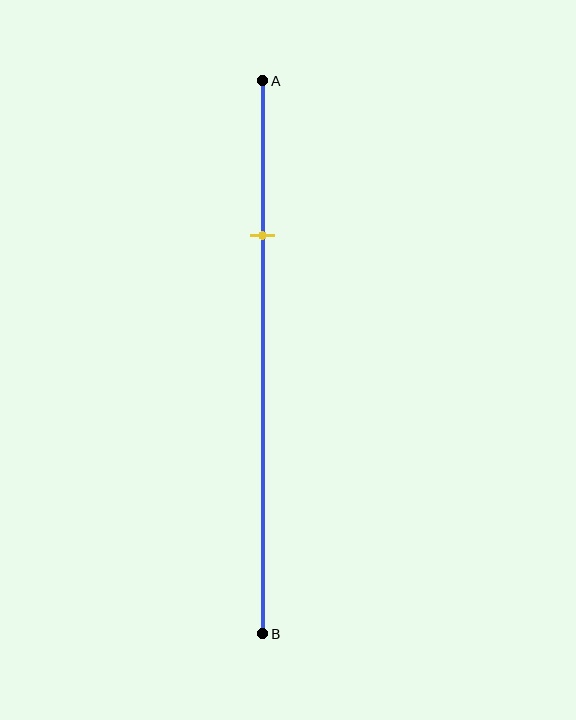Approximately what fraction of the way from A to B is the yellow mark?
The yellow mark is approximately 30% of the way from A to B.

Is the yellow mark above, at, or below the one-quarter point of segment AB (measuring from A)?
The yellow mark is approximately at the one-quarter point of segment AB.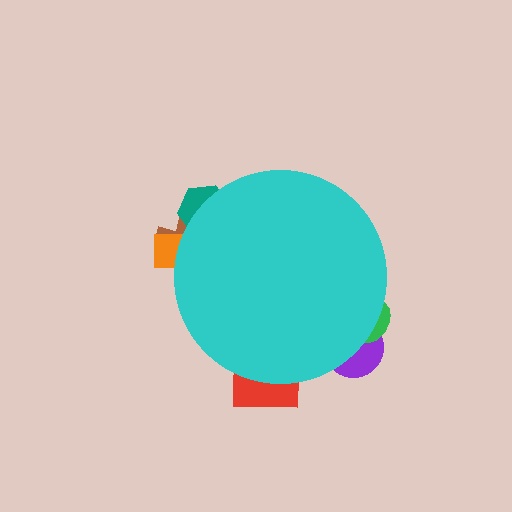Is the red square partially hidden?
Yes, the red square is partially hidden behind the cyan circle.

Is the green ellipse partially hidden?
Yes, the green ellipse is partially hidden behind the cyan circle.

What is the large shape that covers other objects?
A cyan circle.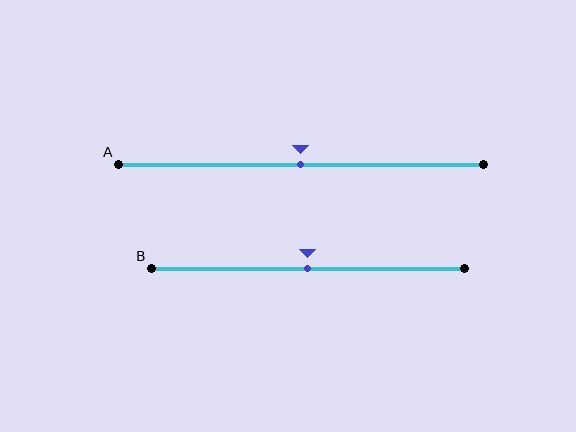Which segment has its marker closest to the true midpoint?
Segment A has its marker closest to the true midpoint.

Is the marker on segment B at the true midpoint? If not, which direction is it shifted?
Yes, the marker on segment B is at the true midpoint.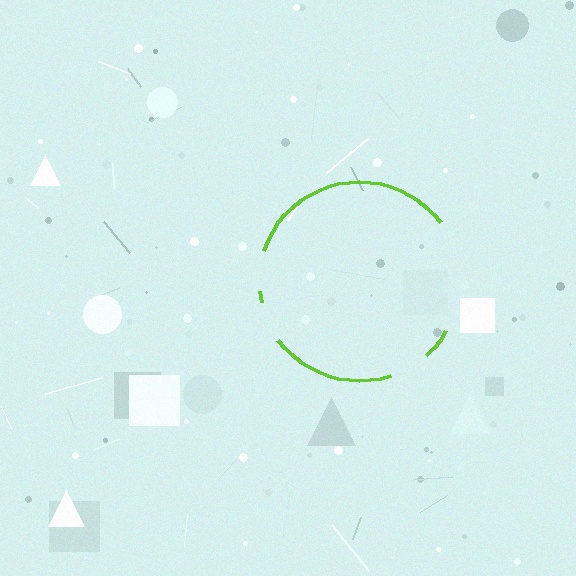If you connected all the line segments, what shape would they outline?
They would outline a circle.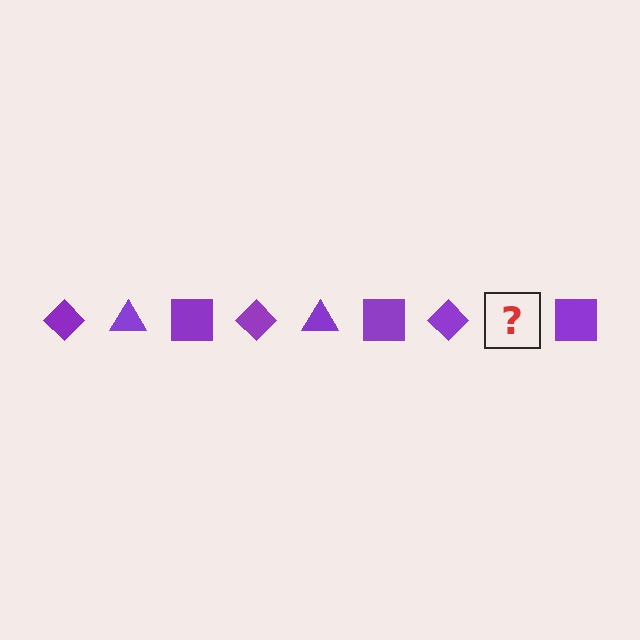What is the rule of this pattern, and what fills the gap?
The rule is that the pattern cycles through diamond, triangle, square shapes in purple. The gap should be filled with a purple triangle.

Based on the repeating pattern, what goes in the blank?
The blank should be a purple triangle.